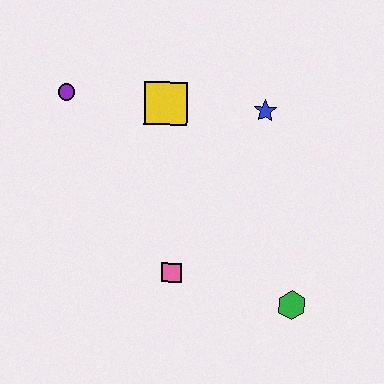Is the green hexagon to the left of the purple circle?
No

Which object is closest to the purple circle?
The yellow square is closest to the purple circle.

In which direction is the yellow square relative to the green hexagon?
The yellow square is above the green hexagon.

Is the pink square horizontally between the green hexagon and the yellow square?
Yes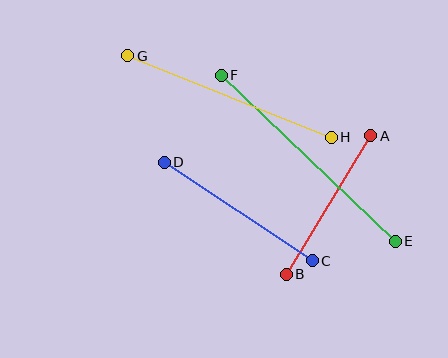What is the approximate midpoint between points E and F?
The midpoint is at approximately (308, 158) pixels.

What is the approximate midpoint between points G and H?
The midpoint is at approximately (229, 97) pixels.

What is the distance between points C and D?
The distance is approximately 178 pixels.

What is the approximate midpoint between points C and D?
The midpoint is at approximately (238, 212) pixels.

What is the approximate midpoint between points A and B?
The midpoint is at approximately (329, 205) pixels.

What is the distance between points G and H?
The distance is approximately 219 pixels.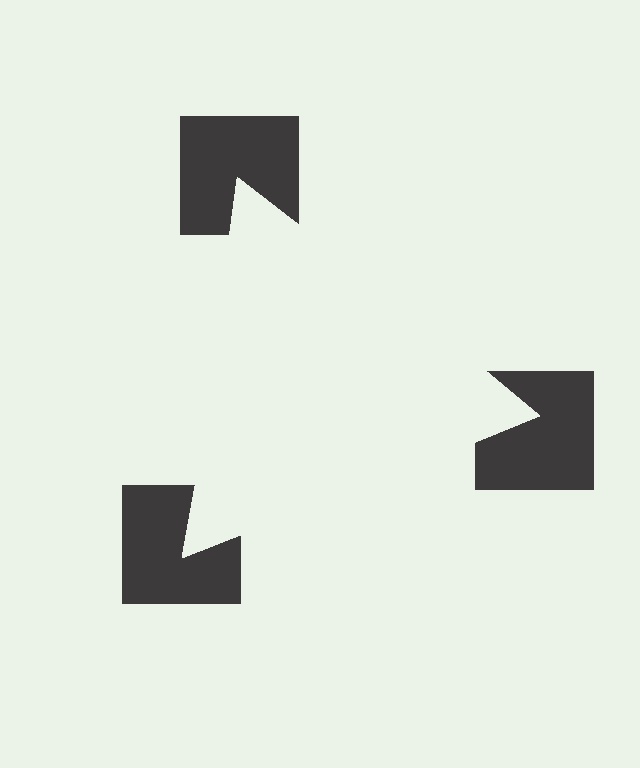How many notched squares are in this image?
There are 3 — one at each vertex of the illusory triangle.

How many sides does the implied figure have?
3 sides.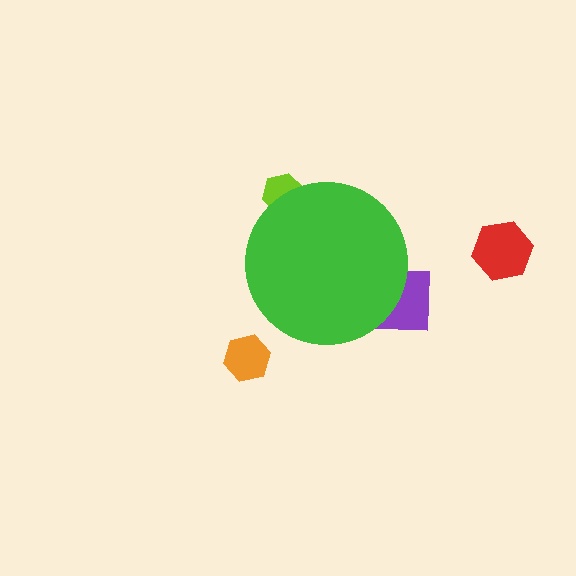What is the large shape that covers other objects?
A green circle.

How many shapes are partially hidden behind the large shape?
2 shapes are partially hidden.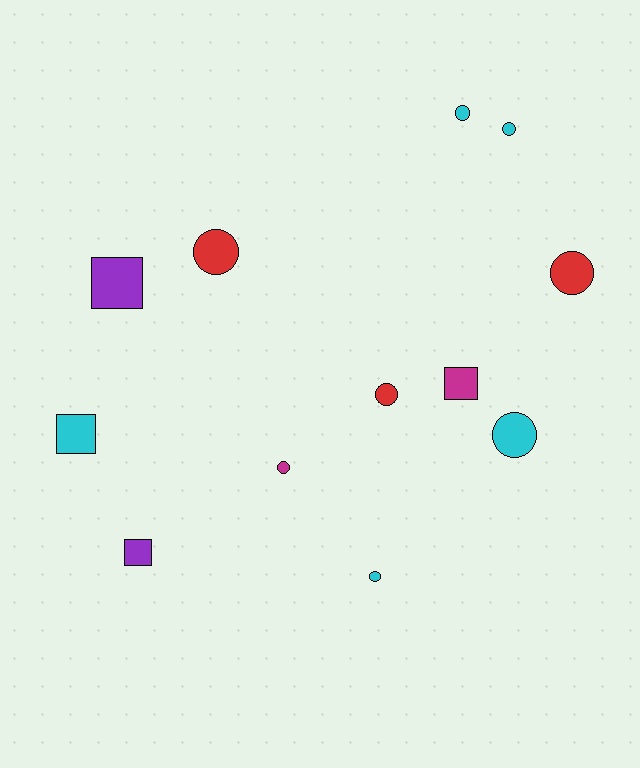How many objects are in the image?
There are 12 objects.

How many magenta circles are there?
There is 1 magenta circle.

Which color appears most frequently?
Cyan, with 5 objects.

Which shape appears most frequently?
Circle, with 8 objects.